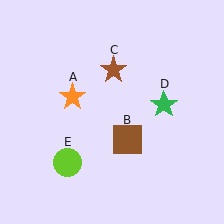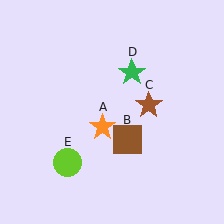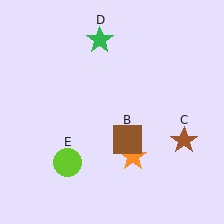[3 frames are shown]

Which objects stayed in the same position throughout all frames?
Brown square (object B) and lime circle (object E) remained stationary.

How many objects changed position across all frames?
3 objects changed position: orange star (object A), brown star (object C), green star (object D).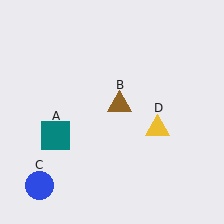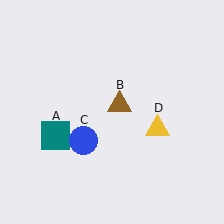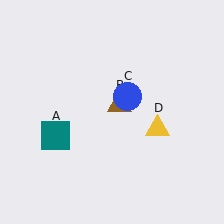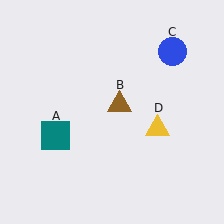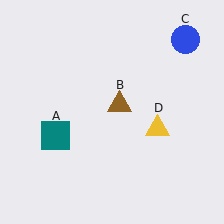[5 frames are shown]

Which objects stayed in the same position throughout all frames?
Teal square (object A) and brown triangle (object B) and yellow triangle (object D) remained stationary.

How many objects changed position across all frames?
1 object changed position: blue circle (object C).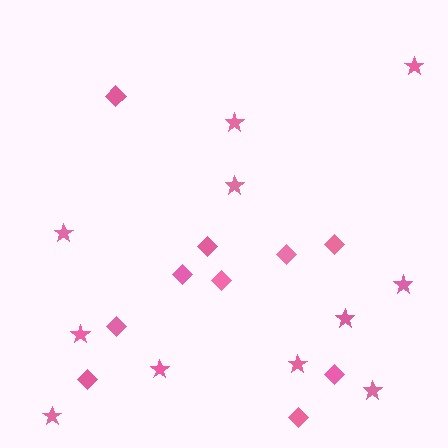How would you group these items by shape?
There are 2 groups: one group of diamonds (10) and one group of stars (11).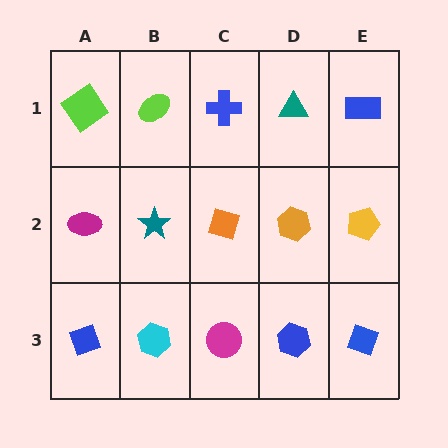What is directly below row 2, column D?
A blue hexagon.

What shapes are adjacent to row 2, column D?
A teal triangle (row 1, column D), a blue hexagon (row 3, column D), an orange square (row 2, column C), a yellow pentagon (row 2, column E).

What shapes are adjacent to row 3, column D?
An orange hexagon (row 2, column D), a magenta circle (row 3, column C), a blue diamond (row 3, column E).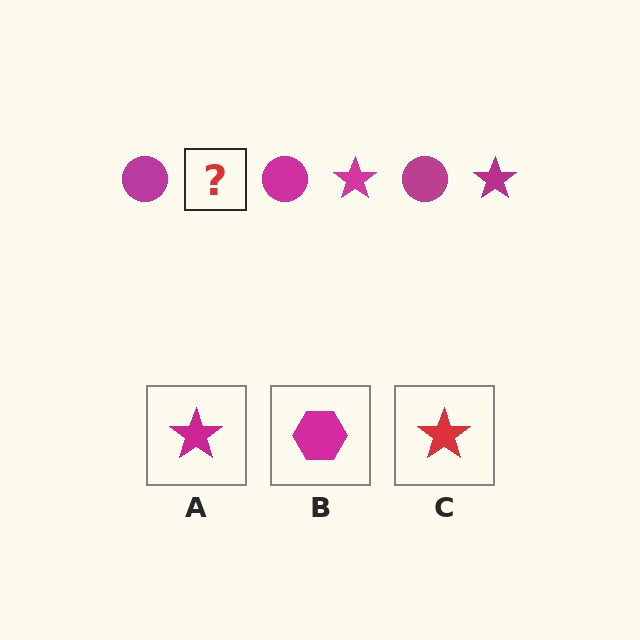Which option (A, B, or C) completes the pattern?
A.